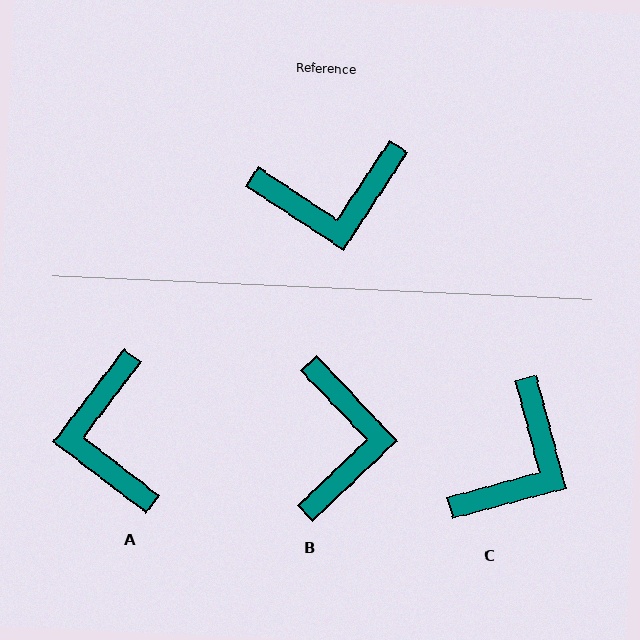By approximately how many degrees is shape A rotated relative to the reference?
Approximately 94 degrees clockwise.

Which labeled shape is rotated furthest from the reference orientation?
A, about 94 degrees away.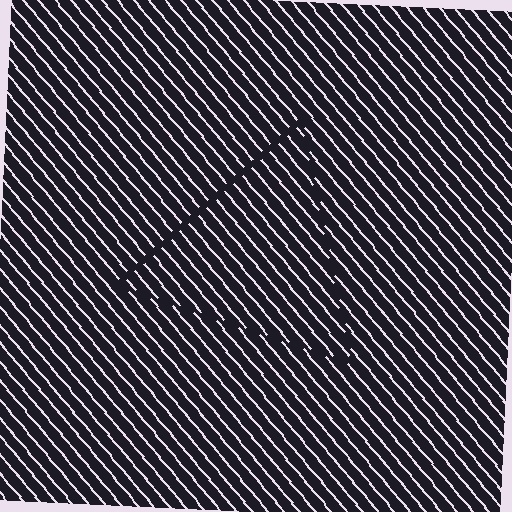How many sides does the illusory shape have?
3 sides — the line-ends trace a triangle.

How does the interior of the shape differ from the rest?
The interior of the shape contains the same grating, shifted by half a period — the contour is defined by the phase discontinuity where line-ends from the inner and outer gratings abut.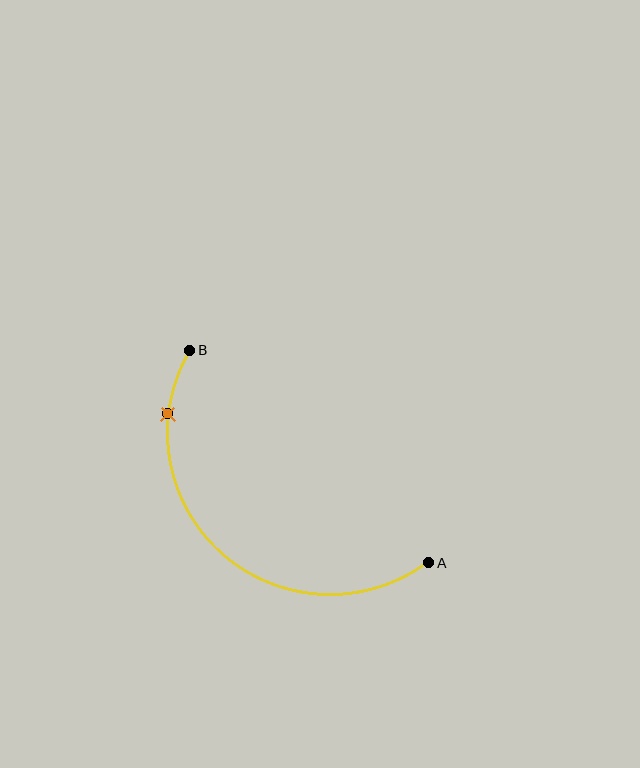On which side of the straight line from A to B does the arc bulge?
The arc bulges below and to the left of the straight line connecting A and B.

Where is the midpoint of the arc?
The arc midpoint is the point on the curve farthest from the straight line joining A and B. It sits below and to the left of that line.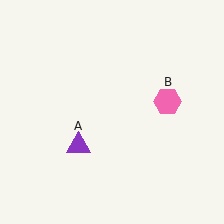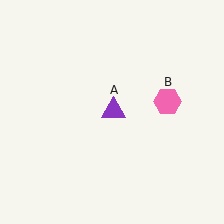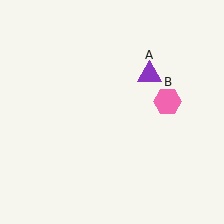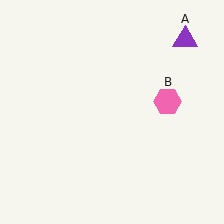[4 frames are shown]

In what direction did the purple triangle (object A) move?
The purple triangle (object A) moved up and to the right.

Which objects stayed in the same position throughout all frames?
Pink hexagon (object B) remained stationary.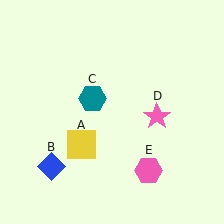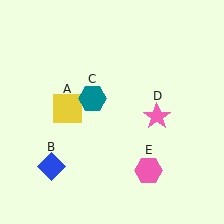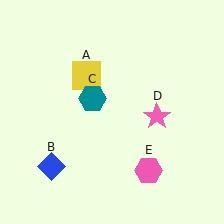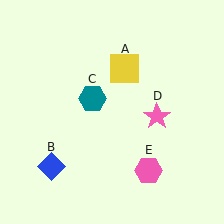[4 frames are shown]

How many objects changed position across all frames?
1 object changed position: yellow square (object A).